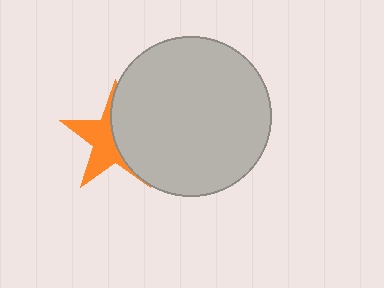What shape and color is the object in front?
The object in front is a light gray circle.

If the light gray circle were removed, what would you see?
You would see the complete orange star.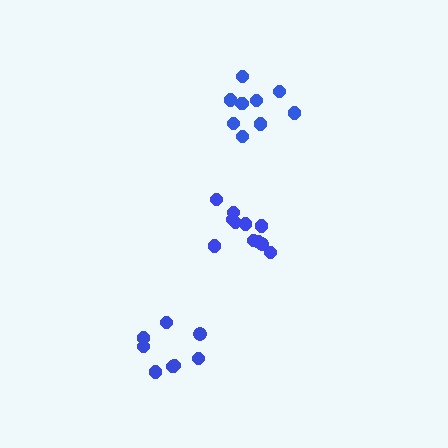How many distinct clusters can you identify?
There are 3 distinct clusters.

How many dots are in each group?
Group 1: 11 dots, Group 2: 10 dots, Group 3: 8 dots (29 total).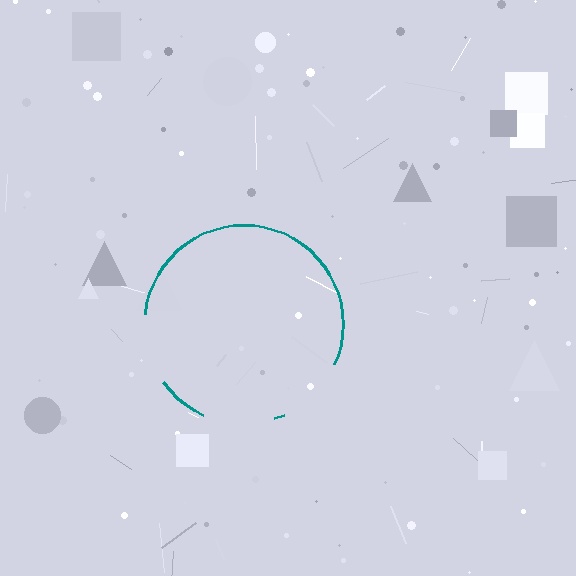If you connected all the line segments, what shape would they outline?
They would outline a circle.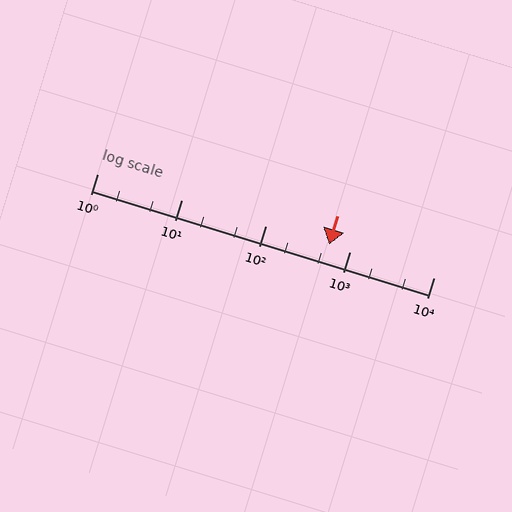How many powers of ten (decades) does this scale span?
The scale spans 4 decades, from 1 to 10000.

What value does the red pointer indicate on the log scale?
The pointer indicates approximately 570.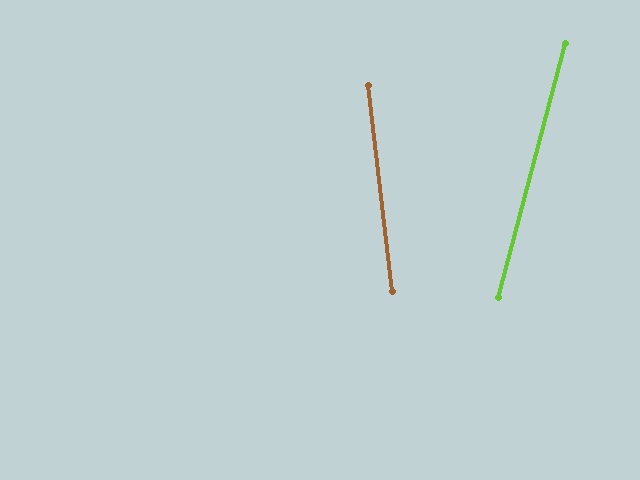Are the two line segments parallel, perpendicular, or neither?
Neither parallel nor perpendicular — they differ by about 21°.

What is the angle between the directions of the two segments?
Approximately 21 degrees.